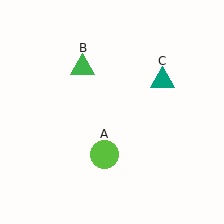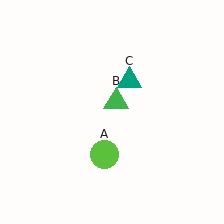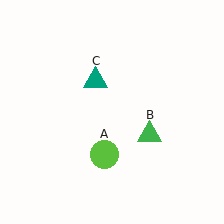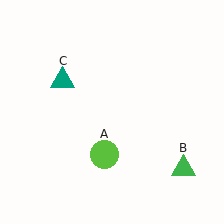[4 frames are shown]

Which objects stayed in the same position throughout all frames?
Lime circle (object A) remained stationary.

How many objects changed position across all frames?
2 objects changed position: green triangle (object B), teal triangle (object C).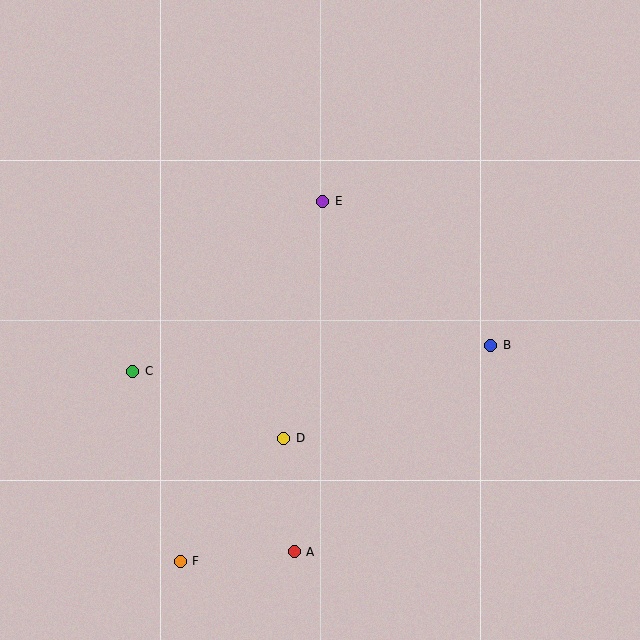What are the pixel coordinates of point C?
Point C is at (133, 371).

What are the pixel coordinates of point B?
Point B is at (491, 345).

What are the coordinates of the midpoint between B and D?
The midpoint between B and D is at (387, 392).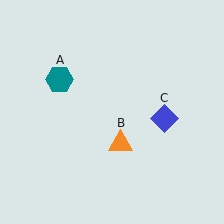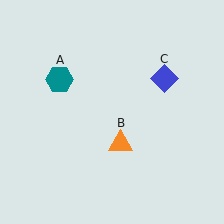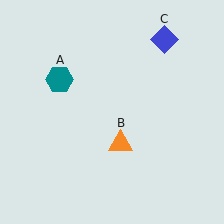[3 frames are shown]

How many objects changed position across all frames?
1 object changed position: blue diamond (object C).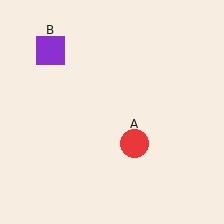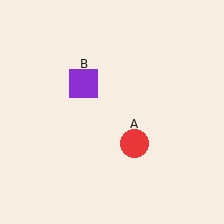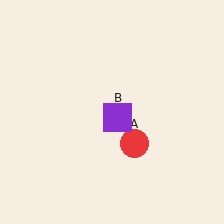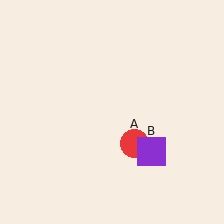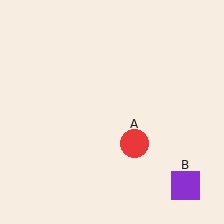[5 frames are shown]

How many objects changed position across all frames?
1 object changed position: purple square (object B).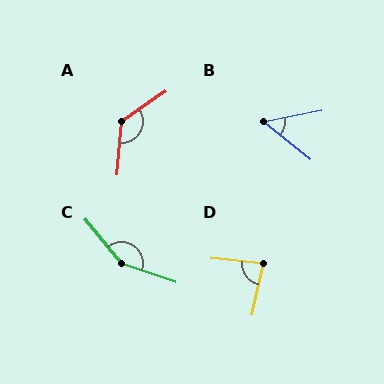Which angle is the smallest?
B, at approximately 50 degrees.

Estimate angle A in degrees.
Approximately 129 degrees.